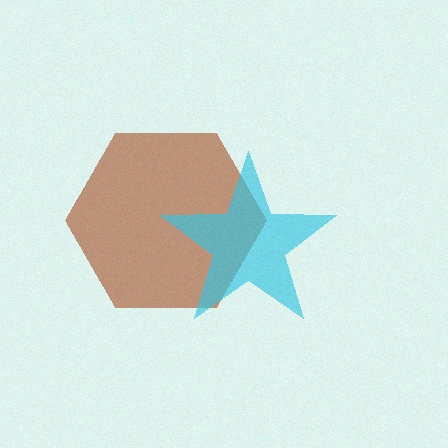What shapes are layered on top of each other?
The layered shapes are: a brown hexagon, a cyan star.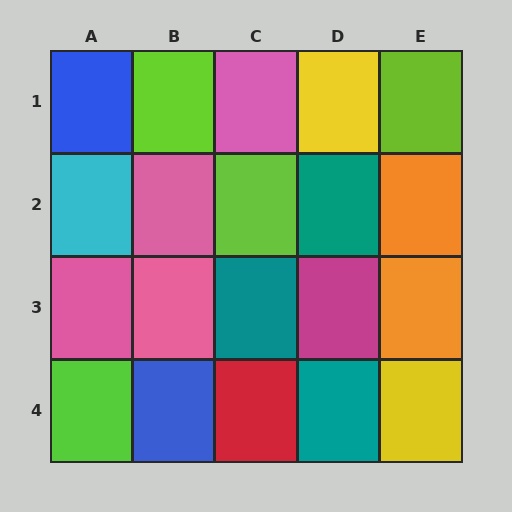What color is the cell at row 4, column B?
Blue.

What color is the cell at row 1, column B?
Lime.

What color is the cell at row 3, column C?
Teal.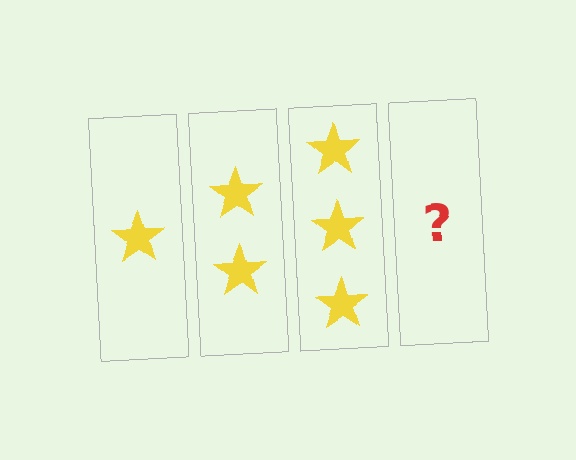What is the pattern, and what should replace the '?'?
The pattern is that each step adds one more star. The '?' should be 4 stars.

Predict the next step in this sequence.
The next step is 4 stars.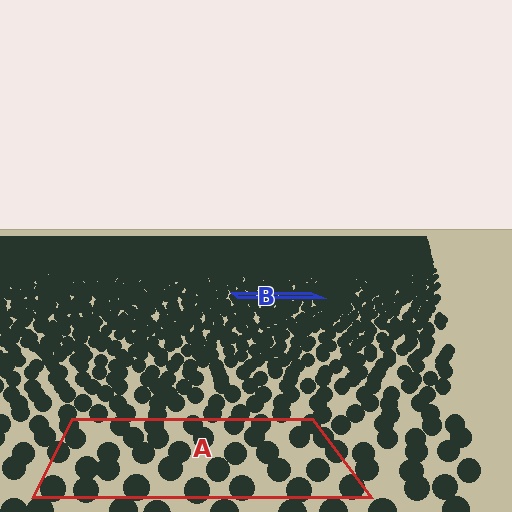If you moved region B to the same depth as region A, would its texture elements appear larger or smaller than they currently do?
They would appear larger. At a closer depth, the same texture elements are projected at a bigger on-screen size.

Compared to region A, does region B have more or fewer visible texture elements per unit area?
Region B has more texture elements per unit area — they are packed more densely because it is farther away.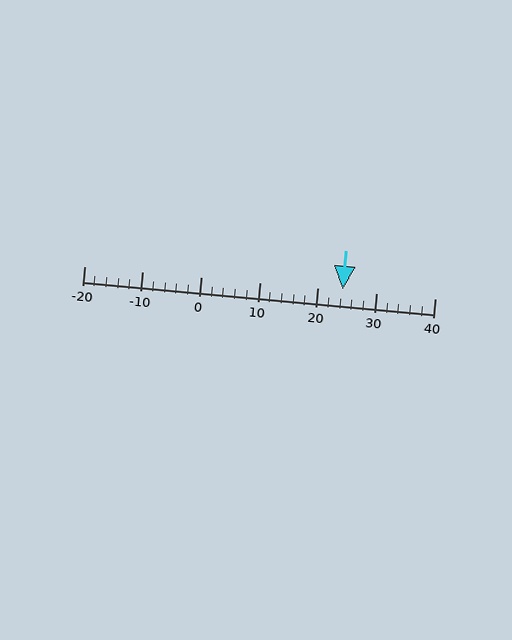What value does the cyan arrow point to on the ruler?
The cyan arrow points to approximately 24.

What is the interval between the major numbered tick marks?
The major tick marks are spaced 10 units apart.